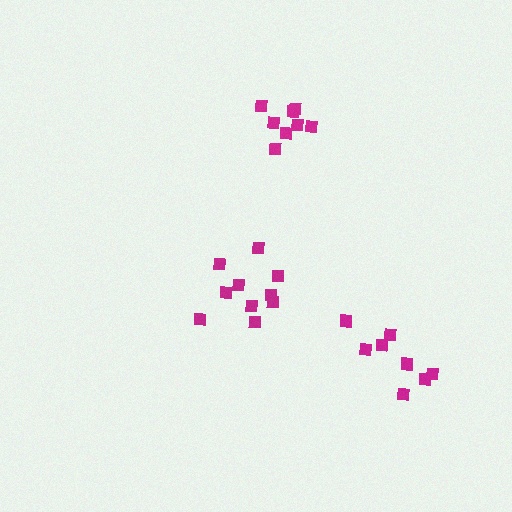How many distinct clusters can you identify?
There are 3 distinct clusters.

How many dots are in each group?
Group 1: 8 dots, Group 2: 8 dots, Group 3: 10 dots (26 total).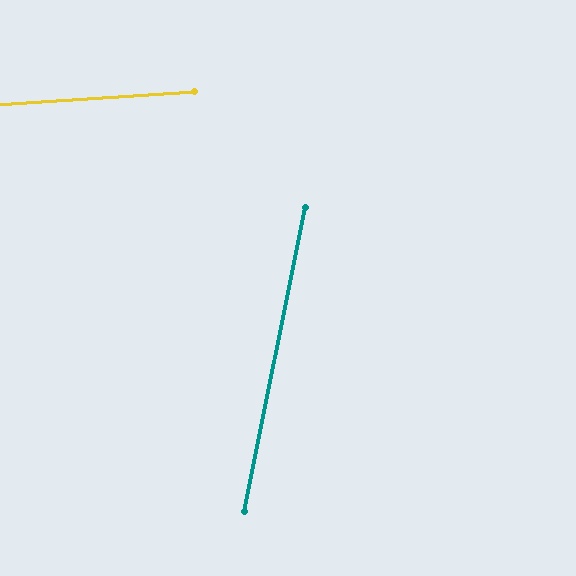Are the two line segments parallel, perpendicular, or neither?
Neither parallel nor perpendicular — they differ by about 75°.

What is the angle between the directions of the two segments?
Approximately 75 degrees.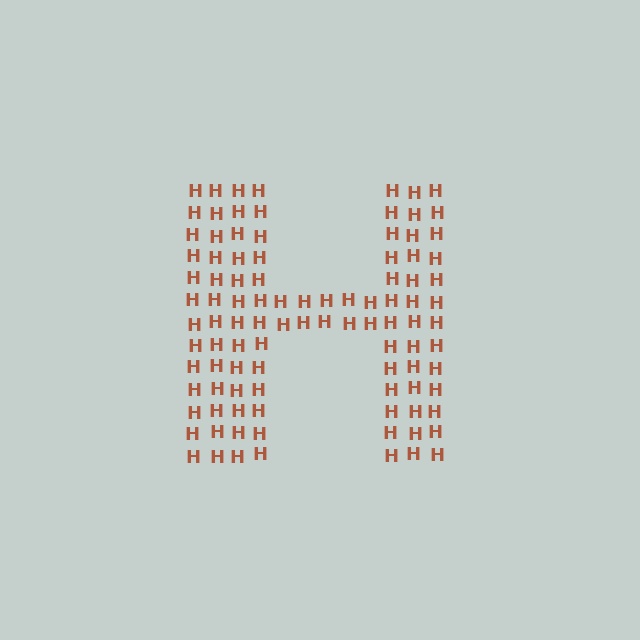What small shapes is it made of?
It is made of small letter H's.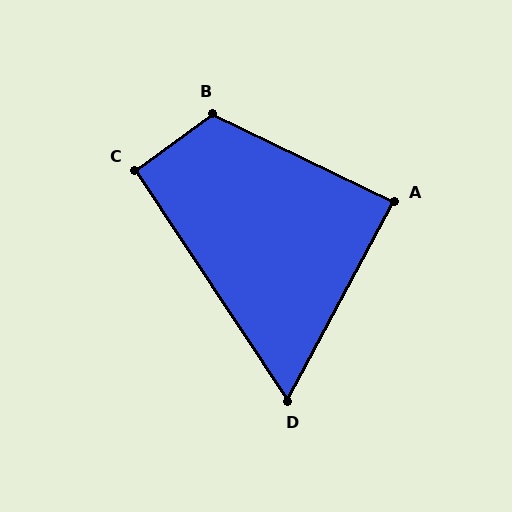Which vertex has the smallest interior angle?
D, at approximately 62 degrees.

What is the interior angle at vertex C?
Approximately 92 degrees (approximately right).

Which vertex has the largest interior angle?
B, at approximately 118 degrees.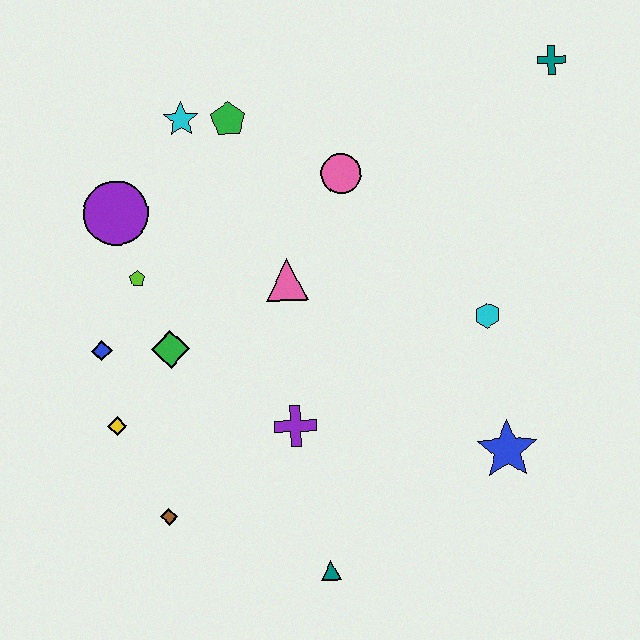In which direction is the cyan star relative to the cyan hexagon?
The cyan star is to the left of the cyan hexagon.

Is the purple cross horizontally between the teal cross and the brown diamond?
Yes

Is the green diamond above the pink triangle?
No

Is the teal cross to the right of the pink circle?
Yes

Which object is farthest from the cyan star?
The teal triangle is farthest from the cyan star.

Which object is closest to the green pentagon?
The cyan star is closest to the green pentagon.